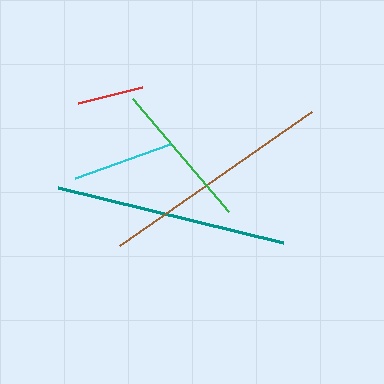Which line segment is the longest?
The brown line is the longest at approximately 234 pixels.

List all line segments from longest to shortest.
From longest to shortest: brown, teal, green, cyan, red.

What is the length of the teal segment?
The teal segment is approximately 232 pixels long.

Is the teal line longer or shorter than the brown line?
The brown line is longer than the teal line.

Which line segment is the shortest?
The red line is the shortest at approximately 66 pixels.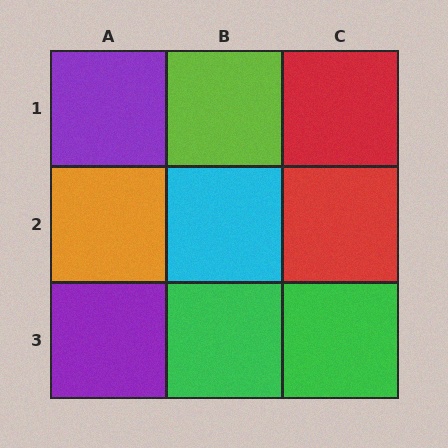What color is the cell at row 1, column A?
Purple.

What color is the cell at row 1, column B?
Lime.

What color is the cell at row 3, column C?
Green.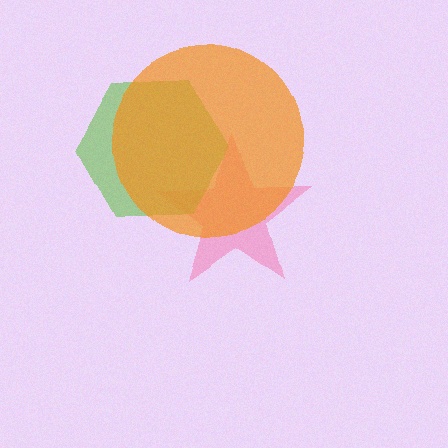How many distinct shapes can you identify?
There are 3 distinct shapes: a pink star, a lime hexagon, an orange circle.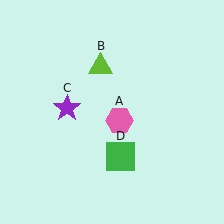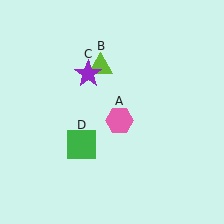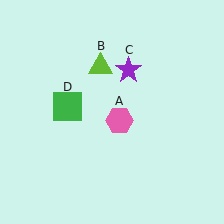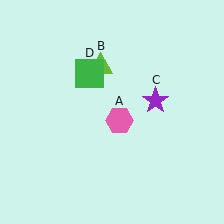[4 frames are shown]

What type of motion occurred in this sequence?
The purple star (object C), green square (object D) rotated clockwise around the center of the scene.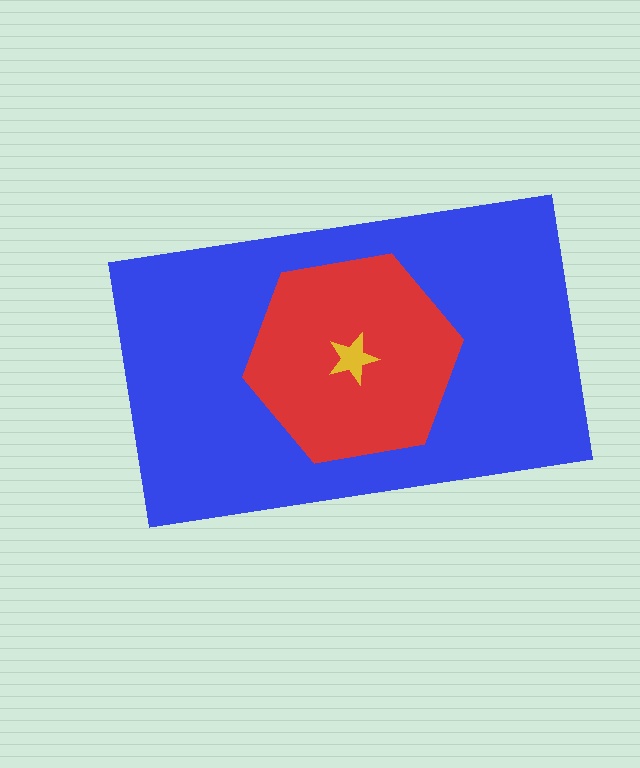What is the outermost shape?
The blue rectangle.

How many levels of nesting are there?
3.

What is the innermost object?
The yellow star.